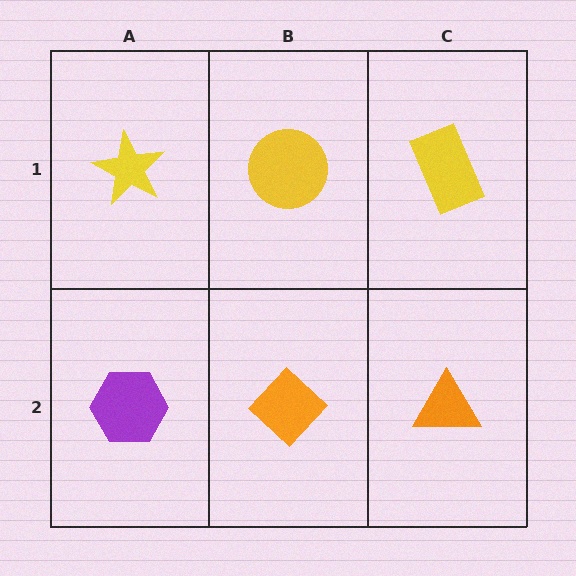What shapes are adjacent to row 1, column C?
An orange triangle (row 2, column C), a yellow circle (row 1, column B).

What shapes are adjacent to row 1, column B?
An orange diamond (row 2, column B), a yellow star (row 1, column A), a yellow rectangle (row 1, column C).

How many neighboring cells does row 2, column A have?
2.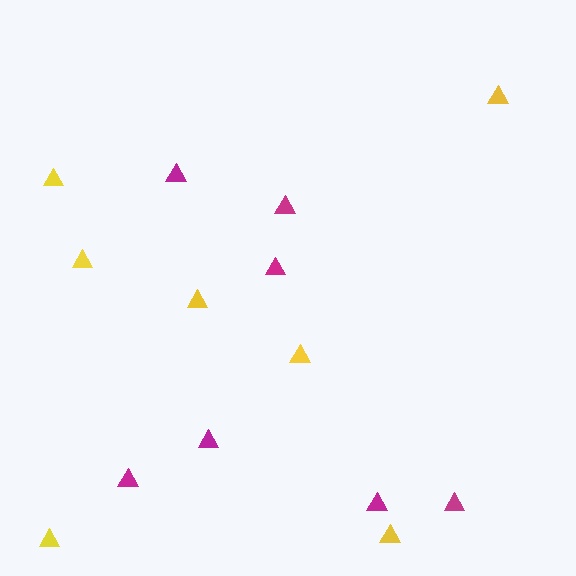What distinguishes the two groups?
There are 2 groups: one group of yellow triangles (7) and one group of magenta triangles (7).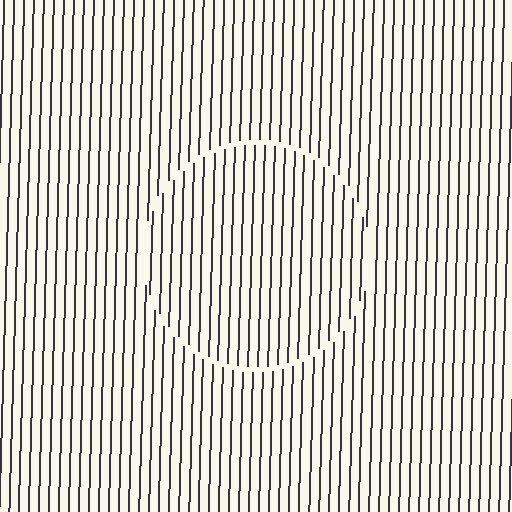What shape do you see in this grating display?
An illusory circle. The interior of the shape contains the same grating, shifted by half a period — the contour is defined by the phase discontinuity where line-ends from the inner and outer gratings abut.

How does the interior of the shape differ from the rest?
The interior of the shape contains the same grating, shifted by half a period — the contour is defined by the phase discontinuity where line-ends from the inner and outer gratings abut.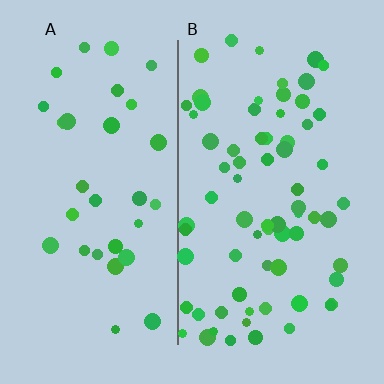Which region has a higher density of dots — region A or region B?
B (the right).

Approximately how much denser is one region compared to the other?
Approximately 2.2× — region B over region A.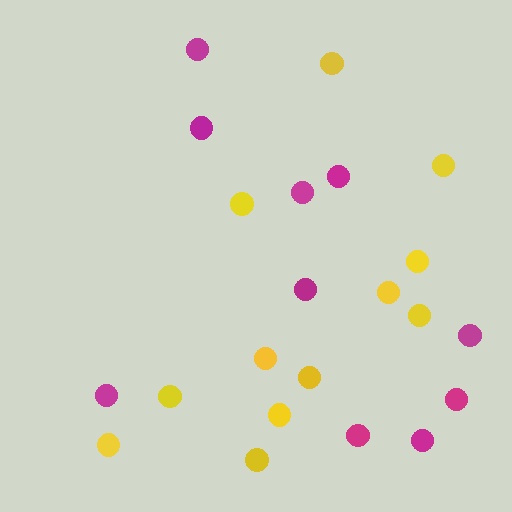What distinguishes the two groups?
There are 2 groups: one group of magenta circles (10) and one group of yellow circles (12).